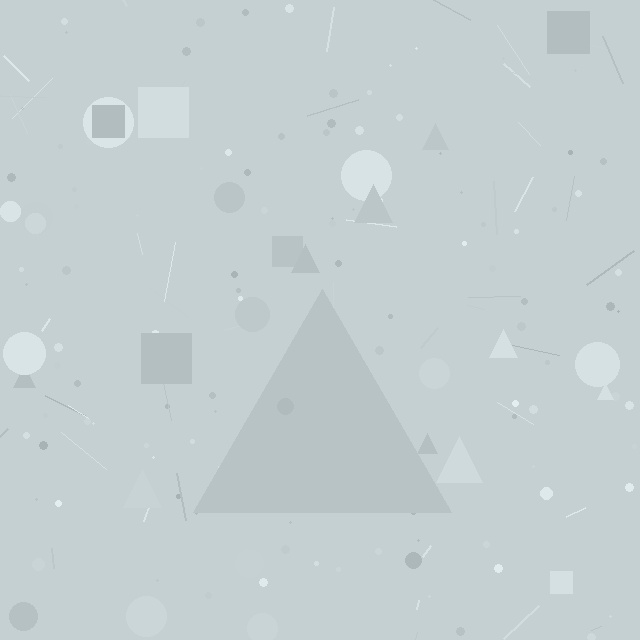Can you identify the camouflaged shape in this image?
The camouflaged shape is a triangle.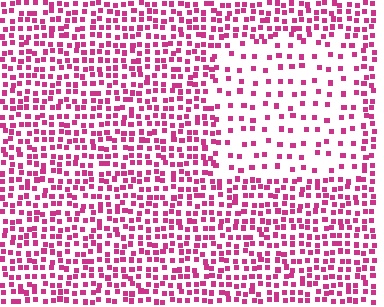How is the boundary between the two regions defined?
The boundary is defined by a change in element density (approximately 2.4x ratio). All elements are the same color, size, and shape.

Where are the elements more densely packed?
The elements are more densely packed outside the rectangle boundary.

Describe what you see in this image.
The image contains small magenta elements arranged at two different densities. A rectangle-shaped region is visible where the elements are less densely packed than the surrounding area.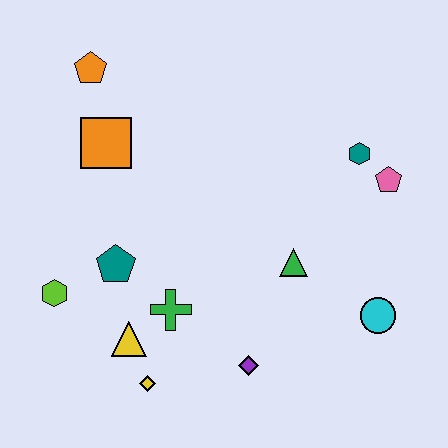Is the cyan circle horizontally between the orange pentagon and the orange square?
No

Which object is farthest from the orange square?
The cyan circle is farthest from the orange square.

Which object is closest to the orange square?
The orange pentagon is closest to the orange square.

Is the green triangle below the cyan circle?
No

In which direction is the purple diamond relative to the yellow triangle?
The purple diamond is to the right of the yellow triangle.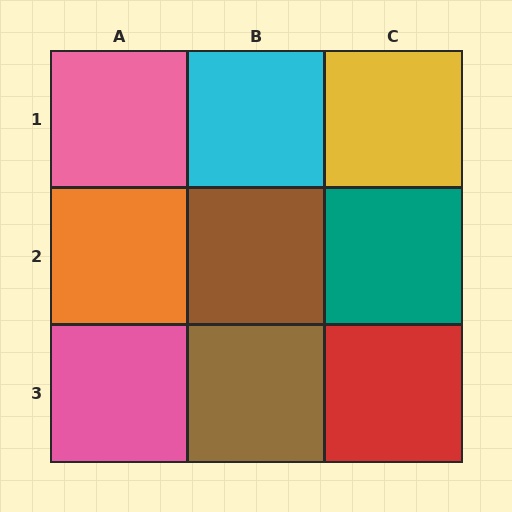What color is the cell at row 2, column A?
Orange.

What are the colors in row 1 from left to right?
Pink, cyan, yellow.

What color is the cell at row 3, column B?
Brown.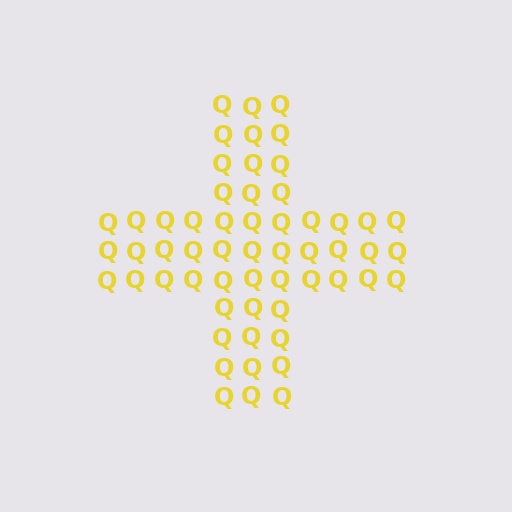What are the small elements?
The small elements are letter Q's.